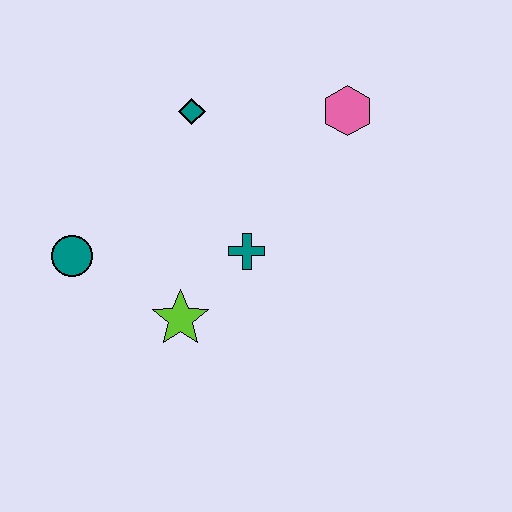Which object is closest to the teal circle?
The lime star is closest to the teal circle.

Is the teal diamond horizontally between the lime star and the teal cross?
Yes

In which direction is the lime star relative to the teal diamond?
The lime star is below the teal diamond.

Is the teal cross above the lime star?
Yes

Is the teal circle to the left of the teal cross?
Yes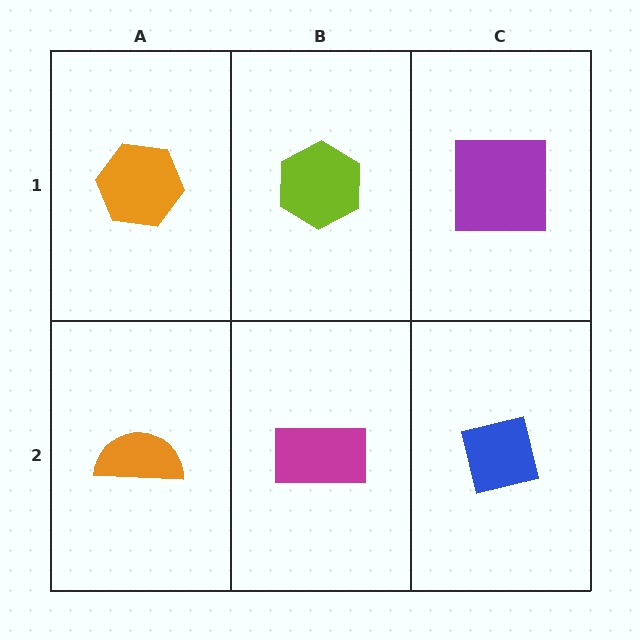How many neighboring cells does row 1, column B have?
3.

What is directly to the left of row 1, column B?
An orange hexagon.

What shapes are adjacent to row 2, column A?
An orange hexagon (row 1, column A), a magenta rectangle (row 2, column B).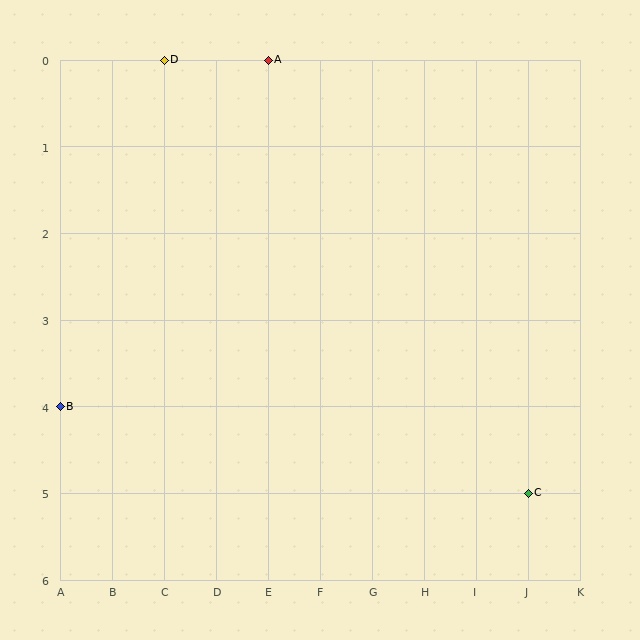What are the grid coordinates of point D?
Point D is at grid coordinates (C, 0).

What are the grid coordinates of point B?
Point B is at grid coordinates (A, 4).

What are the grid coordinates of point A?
Point A is at grid coordinates (E, 0).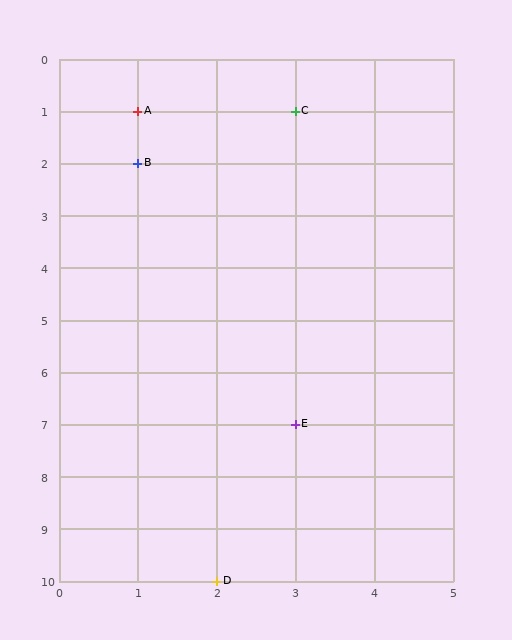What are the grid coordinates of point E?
Point E is at grid coordinates (3, 7).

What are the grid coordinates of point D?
Point D is at grid coordinates (2, 10).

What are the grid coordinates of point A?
Point A is at grid coordinates (1, 1).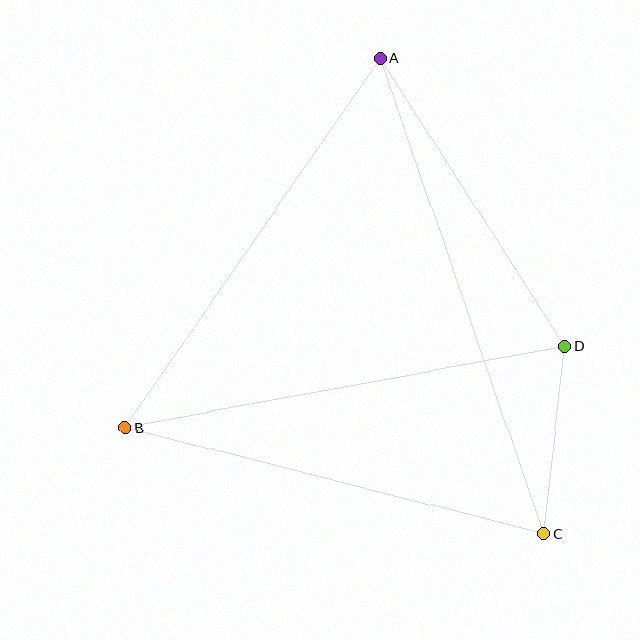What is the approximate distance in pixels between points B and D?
The distance between B and D is approximately 447 pixels.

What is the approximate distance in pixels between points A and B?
The distance between A and B is approximately 449 pixels.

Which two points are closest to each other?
Points C and D are closest to each other.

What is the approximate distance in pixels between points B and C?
The distance between B and C is approximately 432 pixels.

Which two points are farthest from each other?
Points A and C are farthest from each other.